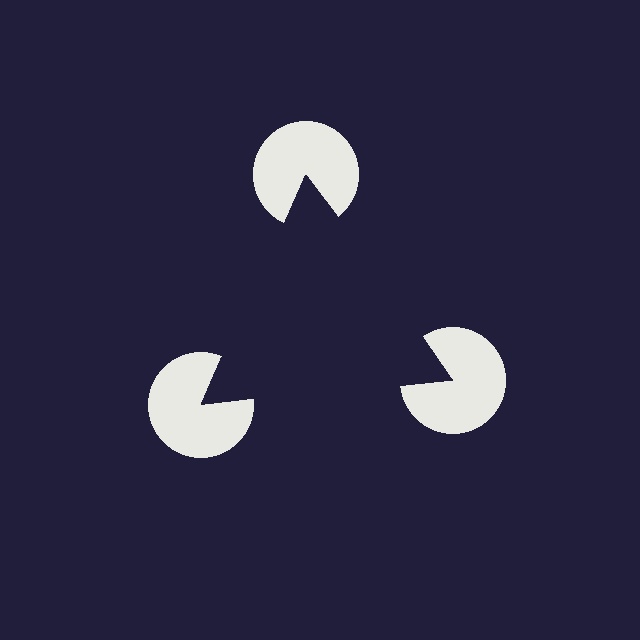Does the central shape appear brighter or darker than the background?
It typically appears slightly darker than the background, even though no actual brightness change is drawn.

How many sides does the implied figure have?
3 sides.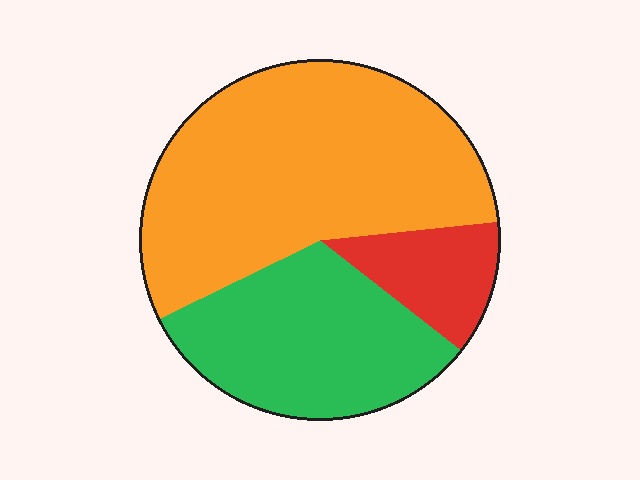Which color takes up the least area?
Red, at roughly 10%.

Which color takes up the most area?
Orange, at roughly 55%.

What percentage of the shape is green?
Green takes up about one third (1/3) of the shape.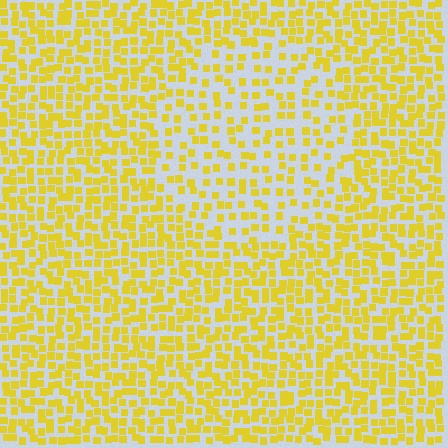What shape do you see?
I see a circle.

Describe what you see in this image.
The image contains small yellow elements arranged at two different densities. A circle-shaped region is visible where the elements are less densely packed than the surrounding area.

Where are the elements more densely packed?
The elements are more densely packed outside the circle boundary.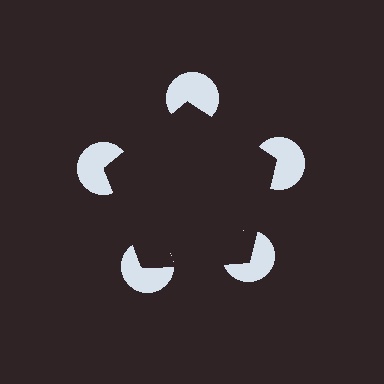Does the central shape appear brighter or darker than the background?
It typically appears slightly darker than the background, even though no actual brightness change is drawn.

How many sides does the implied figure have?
5 sides.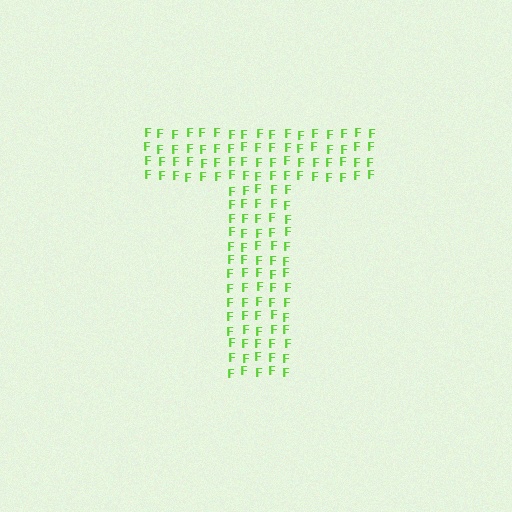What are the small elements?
The small elements are letter F's.